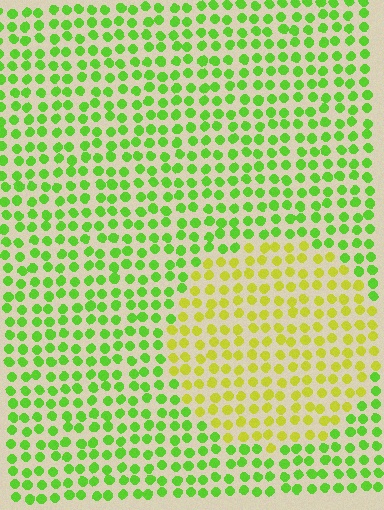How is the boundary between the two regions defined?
The boundary is defined purely by a slight shift in hue (about 39 degrees). Spacing, size, and orientation are identical on both sides.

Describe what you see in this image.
The image is filled with small lime elements in a uniform arrangement. A circle-shaped region is visible where the elements are tinted to a slightly different hue, forming a subtle color boundary.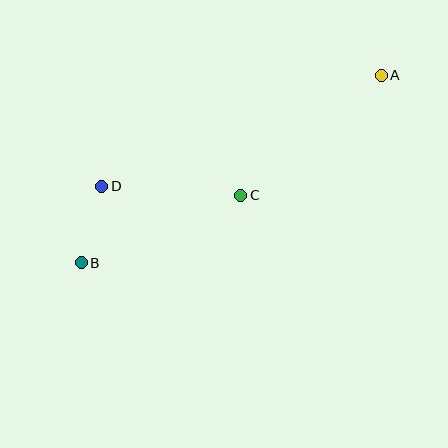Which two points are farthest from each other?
Points A and B are farthest from each other.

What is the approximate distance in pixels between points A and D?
The distance between A and D is approximately 301 pixels.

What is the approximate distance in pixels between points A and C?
The distance between A and C is approximately 185 pixels.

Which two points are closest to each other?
Points B and D are closest to each other.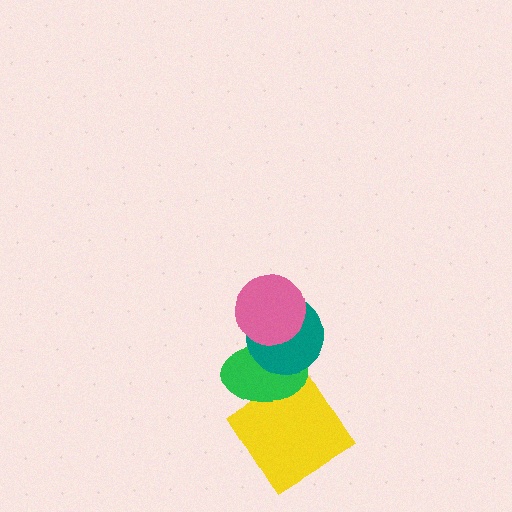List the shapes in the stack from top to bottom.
From top to bottom: the pink circle, the teal circle, the green ellipse, the yellow diamond.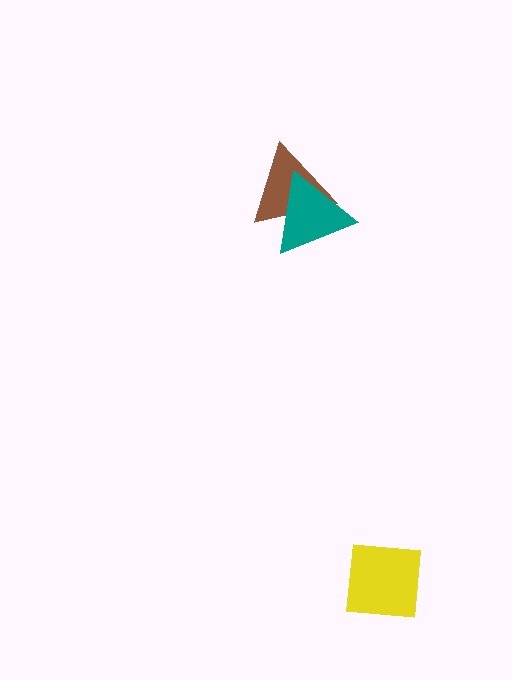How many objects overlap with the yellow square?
0 objects overlap with the yellow square.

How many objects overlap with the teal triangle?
1 object overlaps with the teal triangle.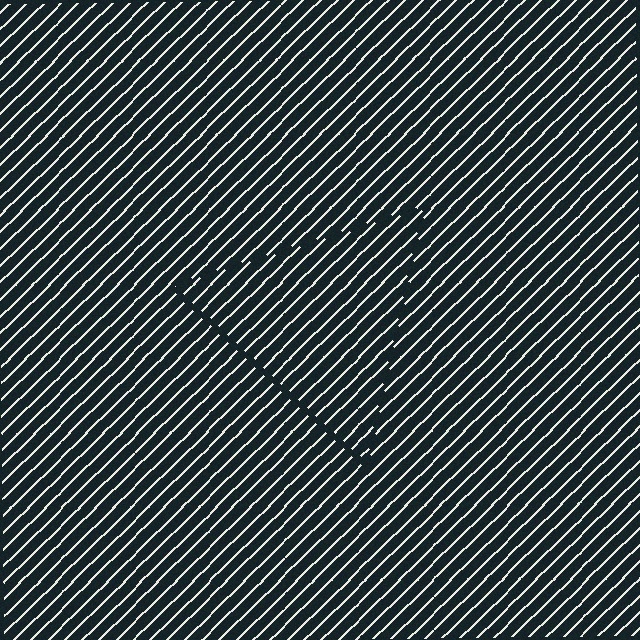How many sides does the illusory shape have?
3 sides — the line-ends trace a triangle.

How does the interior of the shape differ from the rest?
The interior of the shape contains the same grating, shifted by half a period — the contour is defined by the phase discontinuity where line-ends from the inner and outer gratings abut.